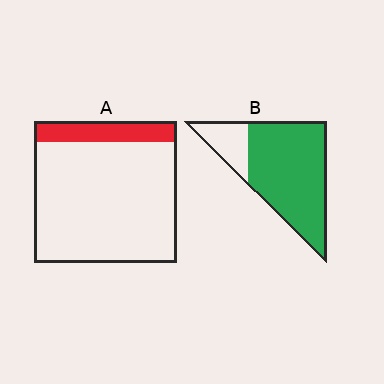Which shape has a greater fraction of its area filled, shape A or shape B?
Shape B.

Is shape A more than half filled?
No.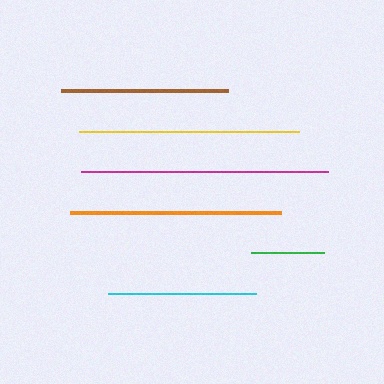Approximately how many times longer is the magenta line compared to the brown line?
The magenta line is approximately 1.5 times the length of the brown line.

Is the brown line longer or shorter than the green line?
The brown line is longer than the green line.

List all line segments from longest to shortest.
From longest to shortest: magenta, yellow, orange, brown, cyan, green.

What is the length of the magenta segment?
The magenta segment is approximately 247 pixels long.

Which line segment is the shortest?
The green line is the shortest at approximately 73 pixels.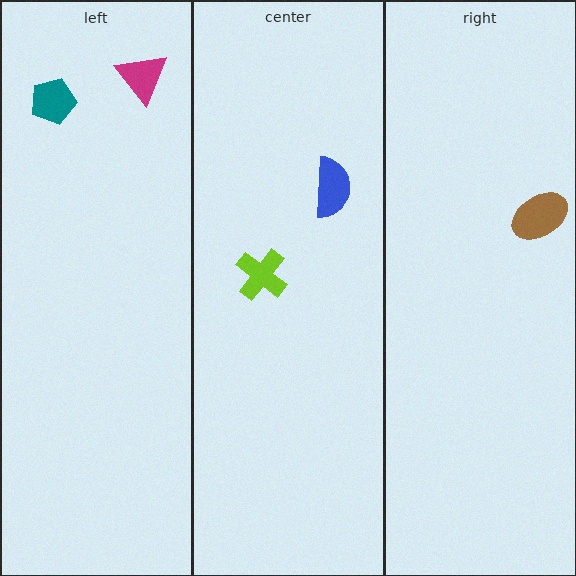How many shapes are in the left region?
2.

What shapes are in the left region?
The magenta triangle, the teal pentagon.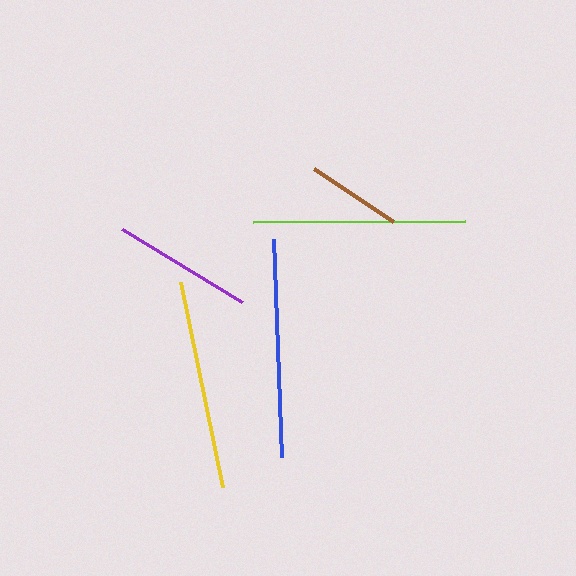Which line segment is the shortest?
The brown line is the shortest at approximately 95 pixels.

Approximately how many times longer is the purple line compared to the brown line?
The purple line is approximately 1.5 times the length of the brown line.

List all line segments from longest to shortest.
From longest to shortest: blue, lime, yellow, purple, brown.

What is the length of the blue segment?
The blue segment is approximately 218 pixels long.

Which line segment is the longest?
The blue line is the longest at approximately 218 pixels.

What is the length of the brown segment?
The brown segment is approximately 95 pixels long.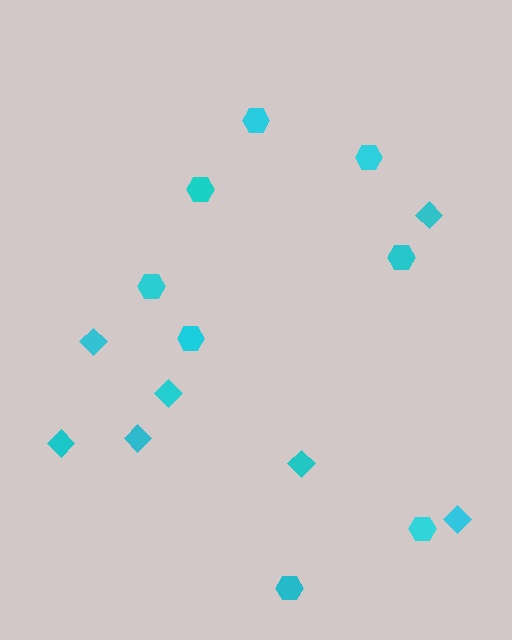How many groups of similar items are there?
There are 2 groups: one group of diamonds (7) and one group of hexagons (8).